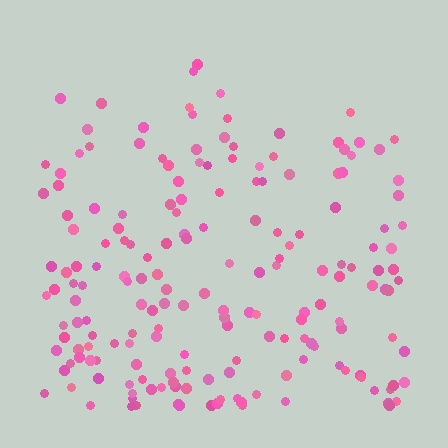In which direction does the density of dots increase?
From top to bottom, with the bottom side densest.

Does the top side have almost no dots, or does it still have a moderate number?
Still a moderate number, just noticeably fewer than the bottom.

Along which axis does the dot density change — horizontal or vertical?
Vertical.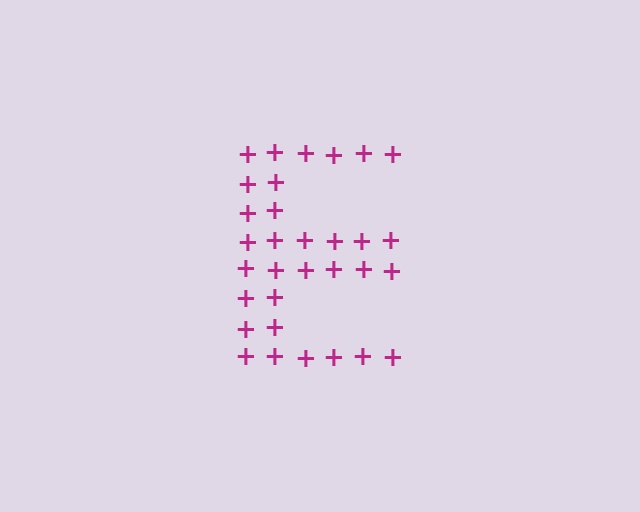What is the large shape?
The large shape is the letter E.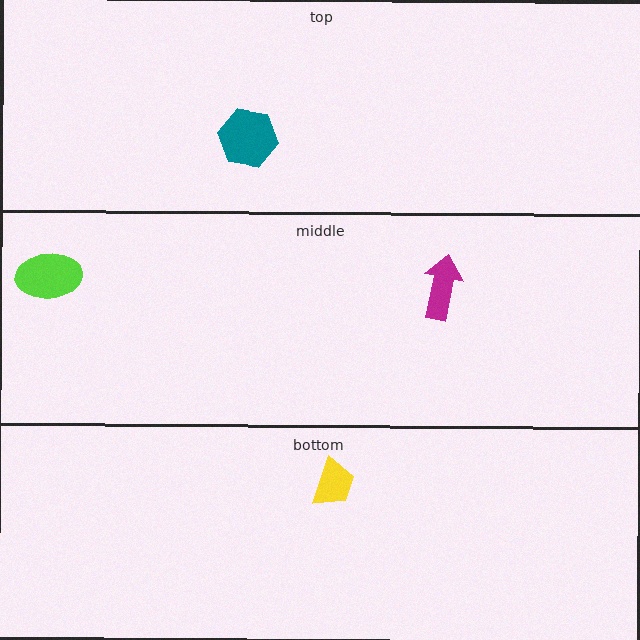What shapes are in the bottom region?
The yellow trapezoid.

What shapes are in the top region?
The teal hexagon.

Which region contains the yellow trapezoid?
The bottom region.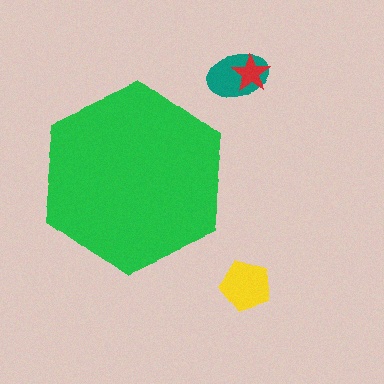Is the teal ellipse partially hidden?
No, the teal ellipse is fully visible.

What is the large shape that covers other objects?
A green hexagon.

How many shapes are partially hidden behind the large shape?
0 shapes are partially hidden.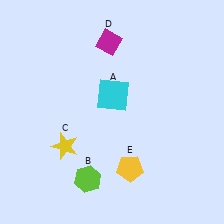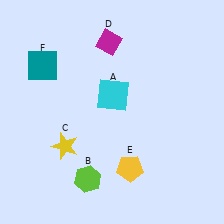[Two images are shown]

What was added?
A teal square (F) was added in Image 2.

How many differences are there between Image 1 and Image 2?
There is 1 difference between the two images.